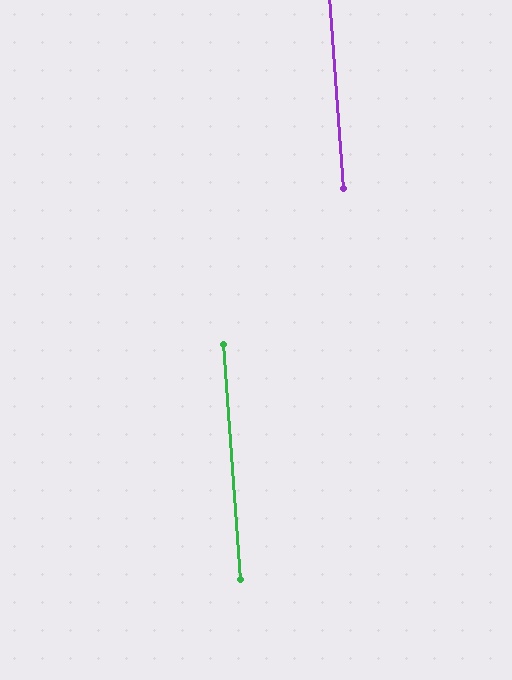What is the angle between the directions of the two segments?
Approximately 0 degrees.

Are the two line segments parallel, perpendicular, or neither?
Parallel — their directions differ by only 0.0°.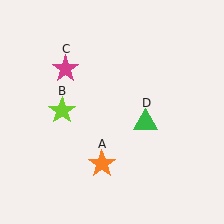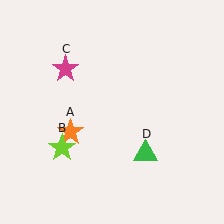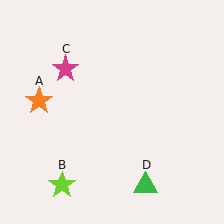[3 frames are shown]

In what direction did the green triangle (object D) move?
The green triangle (object D) moved down.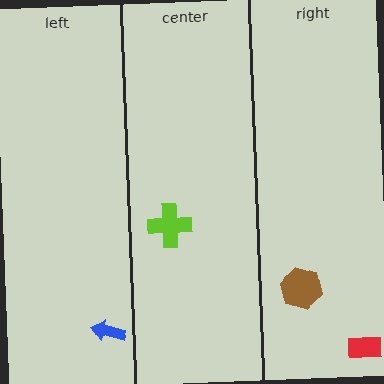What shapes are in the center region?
The lime cross.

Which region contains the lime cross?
The center region.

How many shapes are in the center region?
1.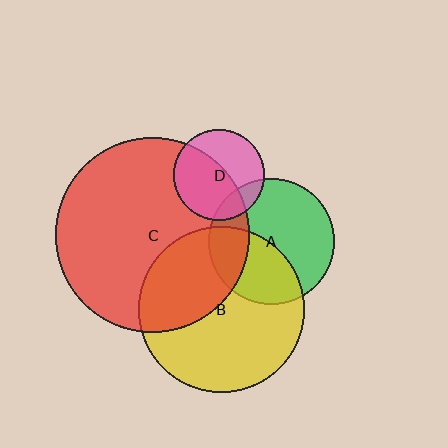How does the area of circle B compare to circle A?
Approximately 1.8 times.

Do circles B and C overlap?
Yes.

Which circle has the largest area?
Circle C (red).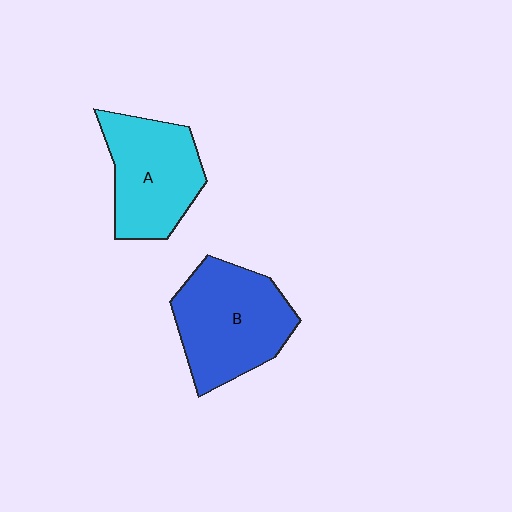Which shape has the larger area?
Shape B (blue).